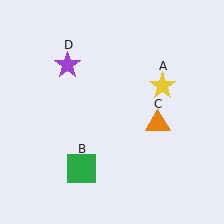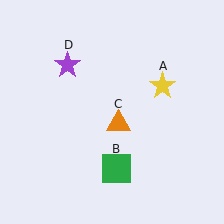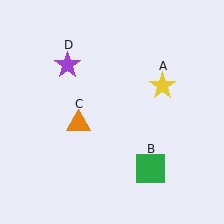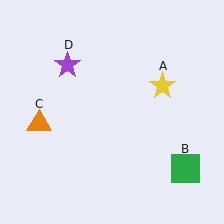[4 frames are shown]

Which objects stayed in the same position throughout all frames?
Yellow star (object A) and purple star (object D) remained stationary.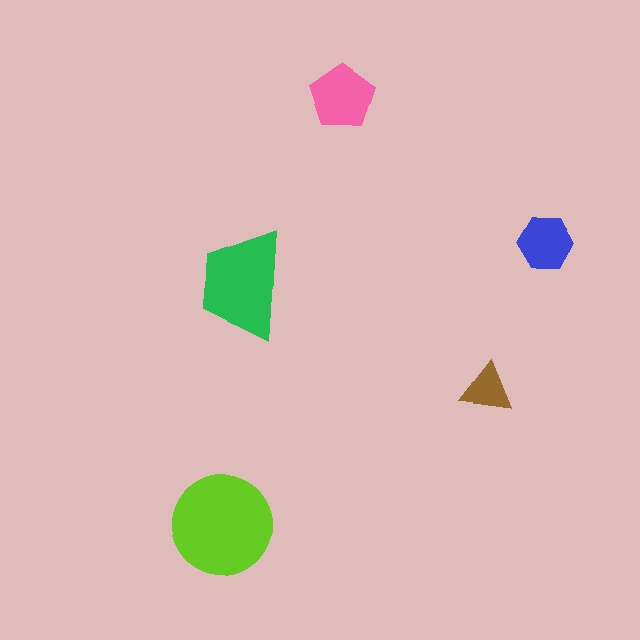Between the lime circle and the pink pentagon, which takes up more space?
The lime circle.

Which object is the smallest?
The brown triangle.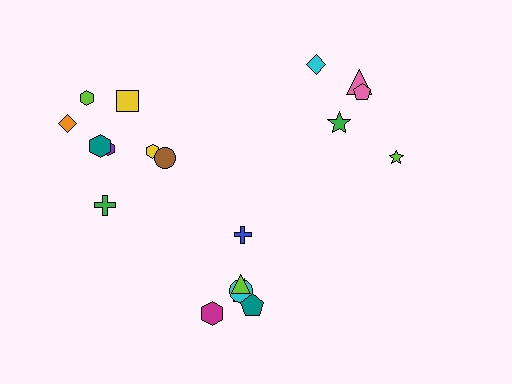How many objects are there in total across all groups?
There are 19 objects.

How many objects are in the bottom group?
There are 6 objects.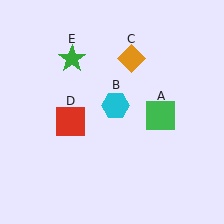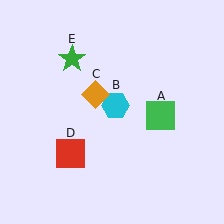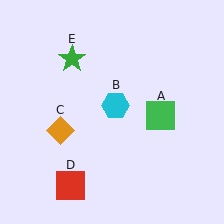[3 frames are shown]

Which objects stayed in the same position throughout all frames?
Green square (object A) and cyan hexagon (object B) and green star (object E) remained stationary.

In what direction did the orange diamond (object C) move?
The orange diamond (object C) moved down and to the left.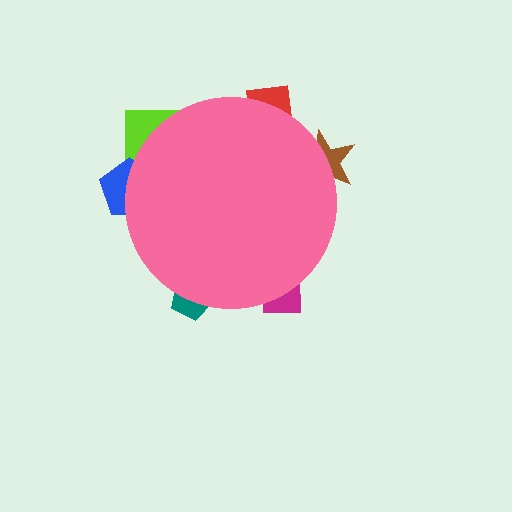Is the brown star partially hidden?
Yes, the brown star is partially hidden behind the pink circle.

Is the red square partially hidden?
Yes, the red square is partially hidden behind the pink circle.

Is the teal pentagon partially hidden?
Yes, the teal pentagon is partially hidden behind the pink circle.